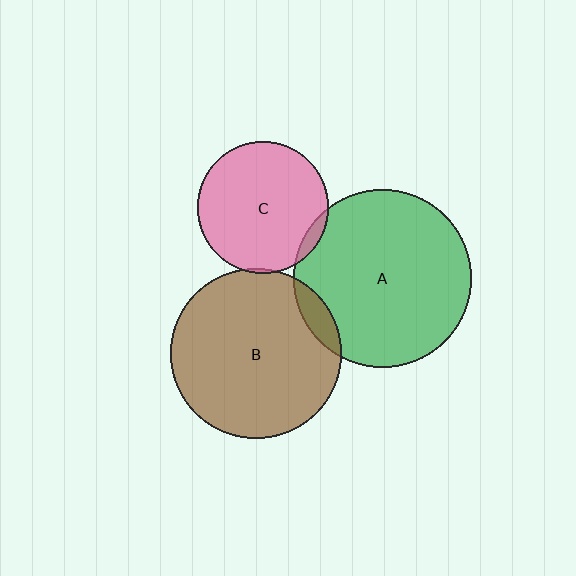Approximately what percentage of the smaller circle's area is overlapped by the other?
Approximately 5%.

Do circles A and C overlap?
Yes.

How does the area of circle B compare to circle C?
Approximately 1.7 times.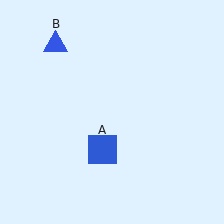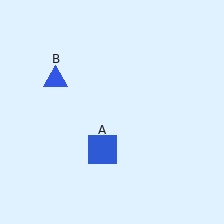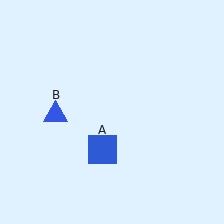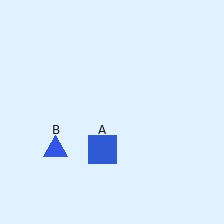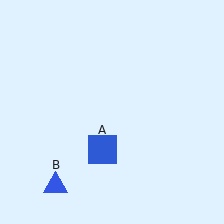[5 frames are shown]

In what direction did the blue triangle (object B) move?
The blue triangle (object B) moved down.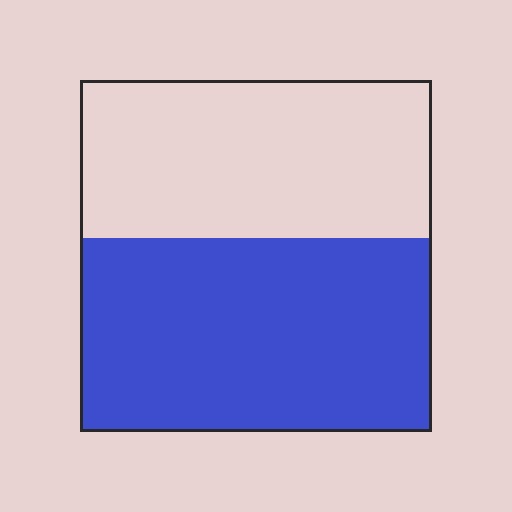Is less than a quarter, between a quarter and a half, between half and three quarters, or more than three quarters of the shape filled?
Between half and three quarters.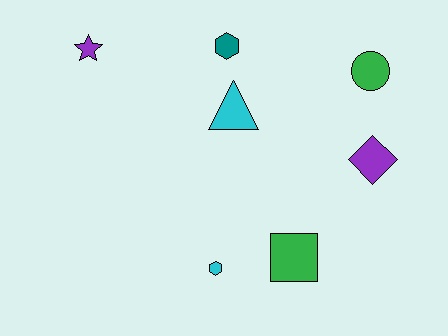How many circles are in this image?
There is 1 circle.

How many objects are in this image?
There are 7 objects.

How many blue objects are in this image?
There are no blue objects.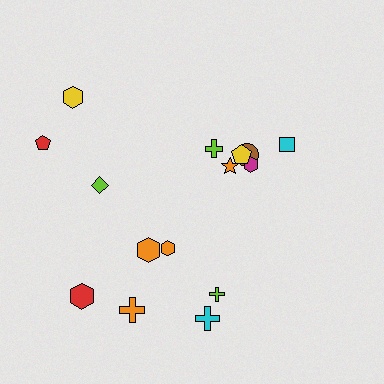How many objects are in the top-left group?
There are 3 objects.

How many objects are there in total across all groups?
There are 15 objects.